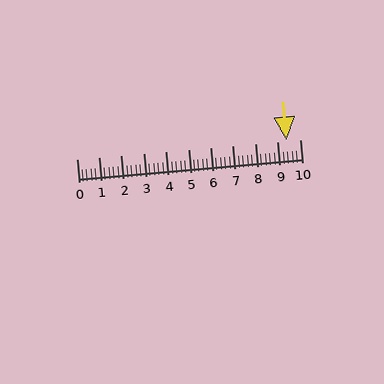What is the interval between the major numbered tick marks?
The major tick marks are spaced 1 units apart.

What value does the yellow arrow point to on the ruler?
The yellow arrow points to approximately 9.4.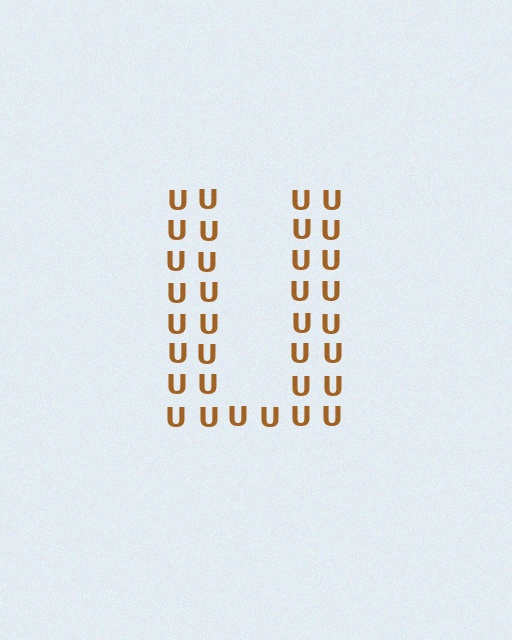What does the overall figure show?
The overall figure shows the letter U.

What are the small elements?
The small elements are letter U's.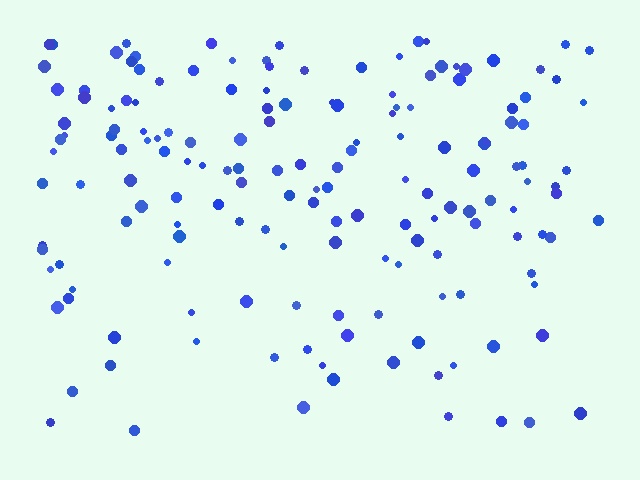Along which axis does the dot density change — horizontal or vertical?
Vertical.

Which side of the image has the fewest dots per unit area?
The bottom.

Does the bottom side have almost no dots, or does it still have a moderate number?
Still a moderate number, just noticeably fewer than the top.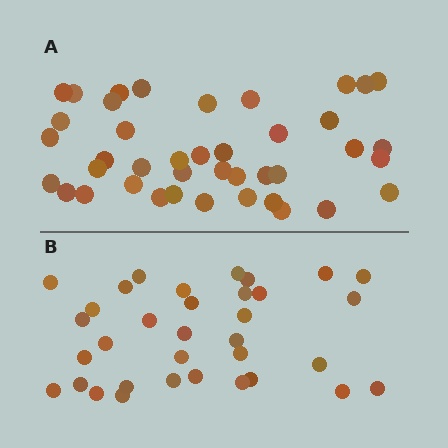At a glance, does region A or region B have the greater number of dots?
Region A (the top region) has more dots.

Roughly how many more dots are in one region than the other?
Region A has roughly 8 or so more dots than region B.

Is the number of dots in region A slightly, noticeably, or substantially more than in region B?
Region A has only slightly more — the two regions are fairly close. The ratio is roughly 1.2 to 1.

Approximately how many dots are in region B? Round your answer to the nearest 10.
About 30 dots. (The exact count is 34, which rounds to 30.)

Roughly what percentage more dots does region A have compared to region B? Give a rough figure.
About 20% more.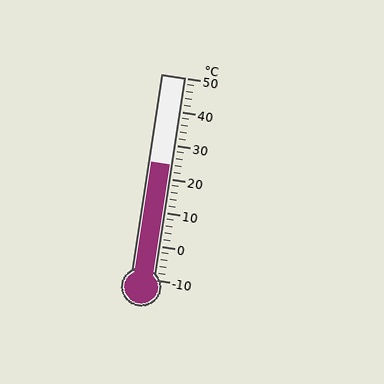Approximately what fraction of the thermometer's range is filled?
The thermometer is filled to approximately 55% of its range.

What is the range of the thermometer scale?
The thermometer scale ranges from -10°C to 50°C.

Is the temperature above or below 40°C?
The temperature is below 40°C.